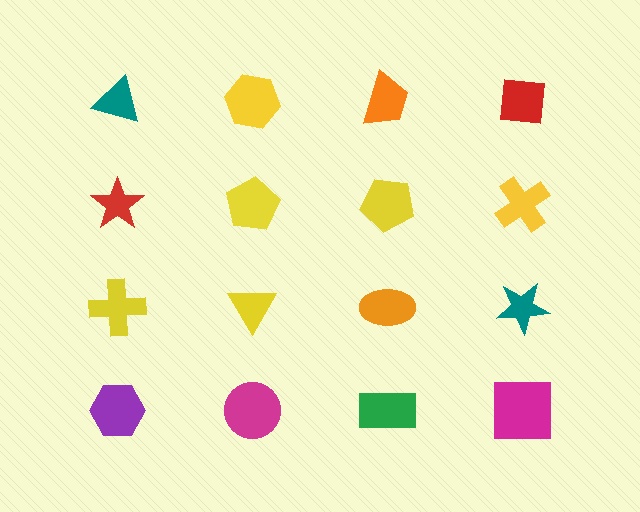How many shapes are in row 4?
4 shapes.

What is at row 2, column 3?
A yellow pentagon.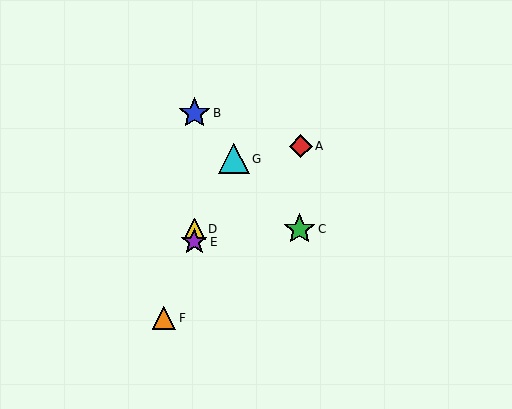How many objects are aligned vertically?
3 objects (B, D, E) are aligned vertically.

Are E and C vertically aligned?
No, E is at x≈194 and C is at x≈299.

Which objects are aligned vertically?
Objects B, D, E are aligned vertically.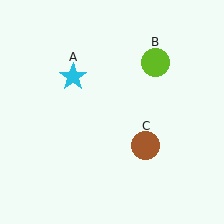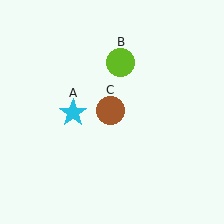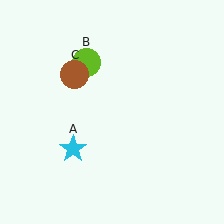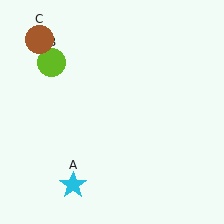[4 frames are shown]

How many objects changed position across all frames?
3 objects changed position: cyan star (object A), lime circle (object B), brown circle (object C).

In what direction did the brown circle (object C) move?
The brown circle (object C) moved up and to the left.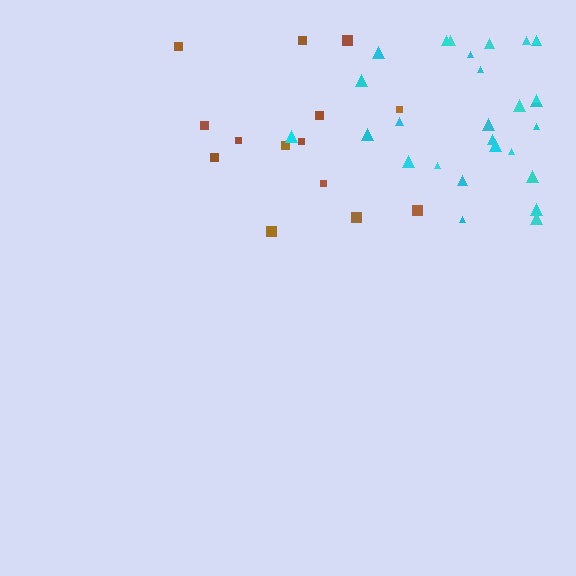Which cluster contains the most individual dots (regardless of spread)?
Cyan (28).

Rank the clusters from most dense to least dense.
cyan, brown.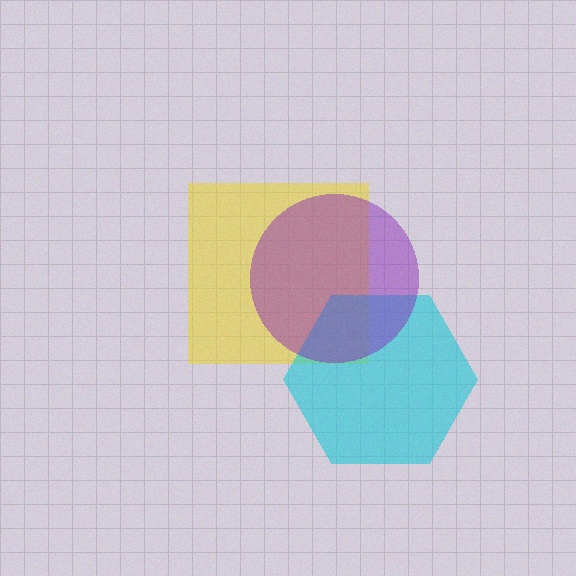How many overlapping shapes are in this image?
There are 3 overlapping shapes in the image.